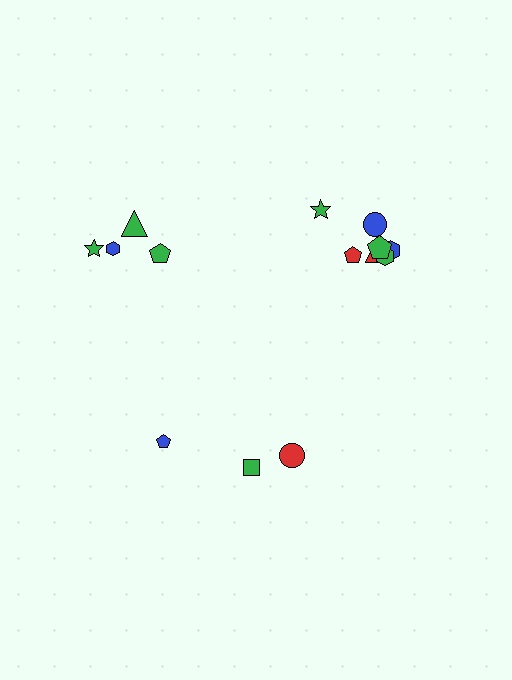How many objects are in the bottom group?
There are 3 objects.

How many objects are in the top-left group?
There are 4 objects.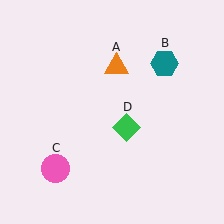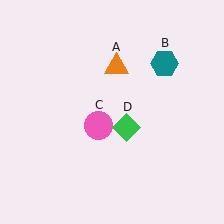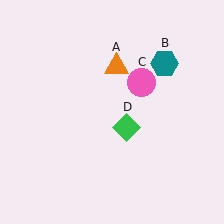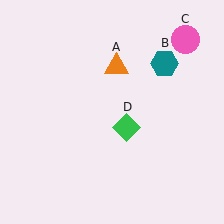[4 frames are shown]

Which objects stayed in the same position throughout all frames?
Orange triangle (object A) and teal hexagon (object B) and green diamond (object D) remained stationary.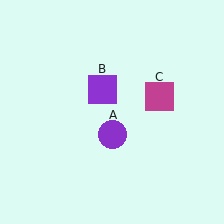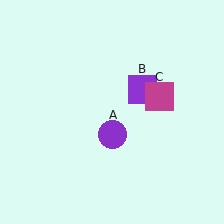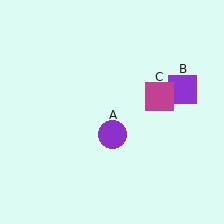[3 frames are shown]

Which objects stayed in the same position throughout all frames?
Purple circle (object A) and magenta square (object C) remained stationary.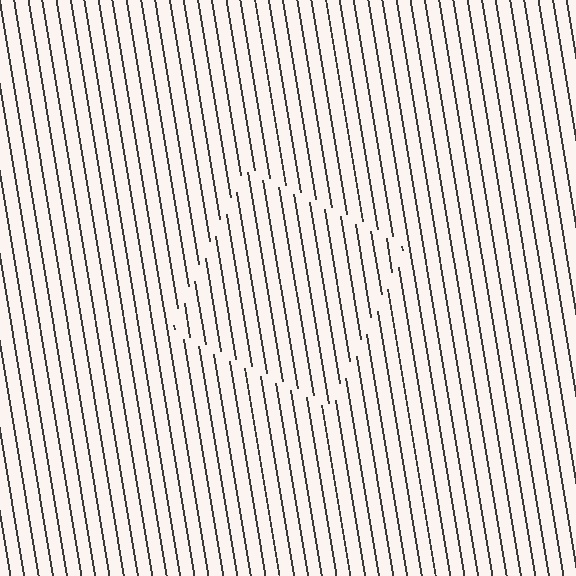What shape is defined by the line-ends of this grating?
An illusory square. The interior of the shape contains the same grating, shifted by half a period — the contour is defined by the phase discontinuity where line-ends from the inner and outer gratings abut.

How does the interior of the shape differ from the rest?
The interior of the shape contains the same grating, shifted by half a period — the contour is defined by the phase discontinuity where line-ends from the inner and outer gratings abut.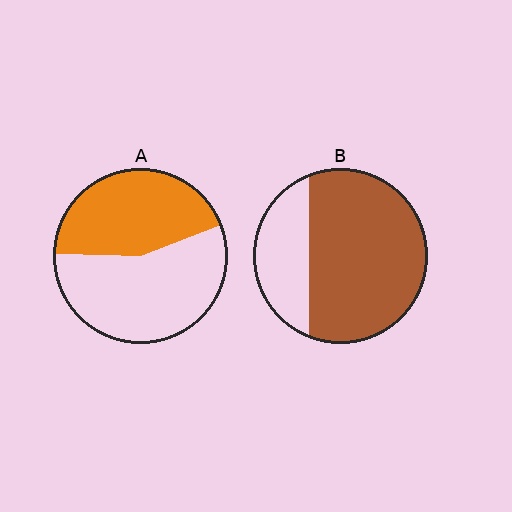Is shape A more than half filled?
No.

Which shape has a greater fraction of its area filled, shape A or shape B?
Shape B.